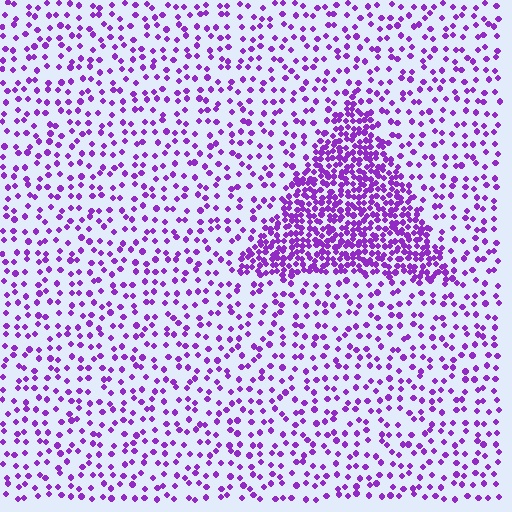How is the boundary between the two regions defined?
The boundary is defined by a change in element density (approximately 2.9x ratio). All elements are the same color, size, and shape.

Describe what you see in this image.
The image contains small purple elements arranged at two different densities. A triangle-shaped region is visible where the elements are more densely packed than the surrounding area.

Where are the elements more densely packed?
The elements are more densely packed inside the triangle boundary.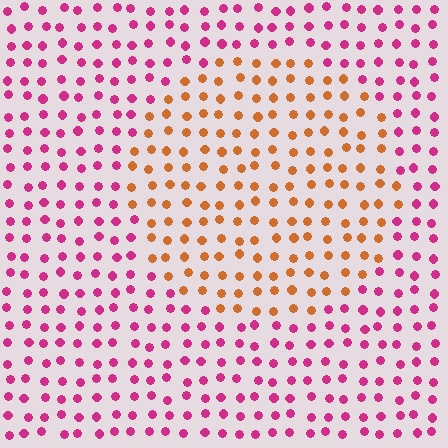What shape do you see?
I see a circle.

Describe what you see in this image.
The image is filled with small magenta elements in a uniform arrangement. A circle-shaped region is visible where the elements are tinted to a slightly different hue, forming a subtle color boundary.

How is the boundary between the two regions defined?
The boundary is defined purely by a slight shift in hue (about 58 degrees). Spacing, size, and orientation are identical on both sides.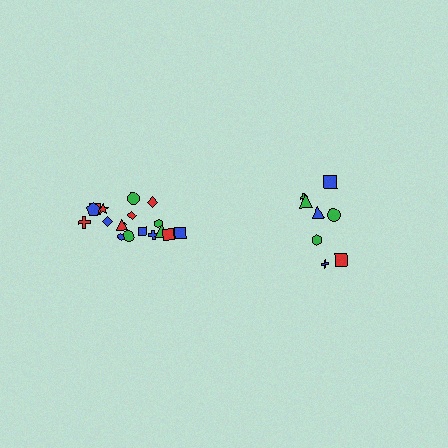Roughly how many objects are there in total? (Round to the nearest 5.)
Roughly 25 objects in total.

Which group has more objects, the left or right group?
The left group.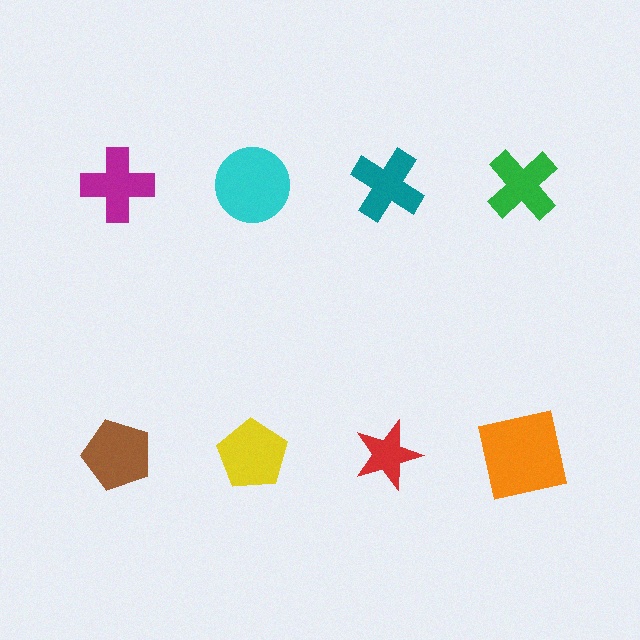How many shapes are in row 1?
4 shapes.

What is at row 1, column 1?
A magenta cross.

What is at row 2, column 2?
A yellow pentagon.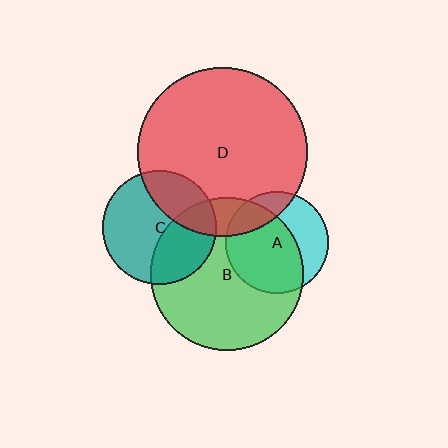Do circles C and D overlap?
Yes.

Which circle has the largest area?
Circle D (red).